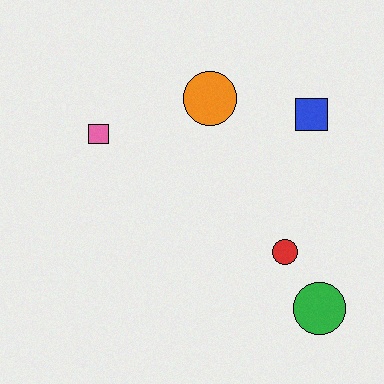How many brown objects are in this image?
There are no brown objects.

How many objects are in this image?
There are 5 objects.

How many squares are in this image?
There are 2 squares.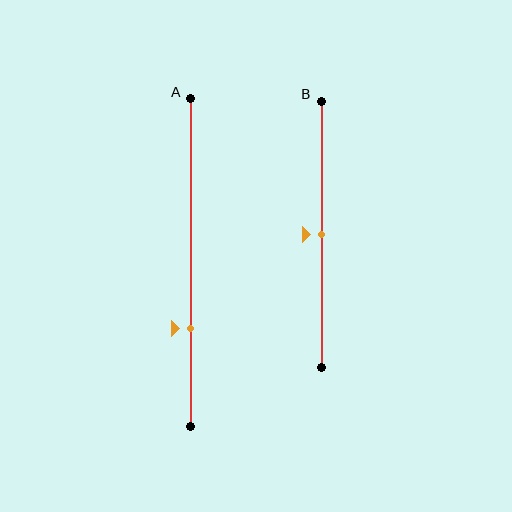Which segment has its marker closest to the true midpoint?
Segment B has its marker closest to the true midpoint.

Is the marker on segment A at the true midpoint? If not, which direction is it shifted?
No, the marker on segment A is shifted downward by about 20% of the segment length.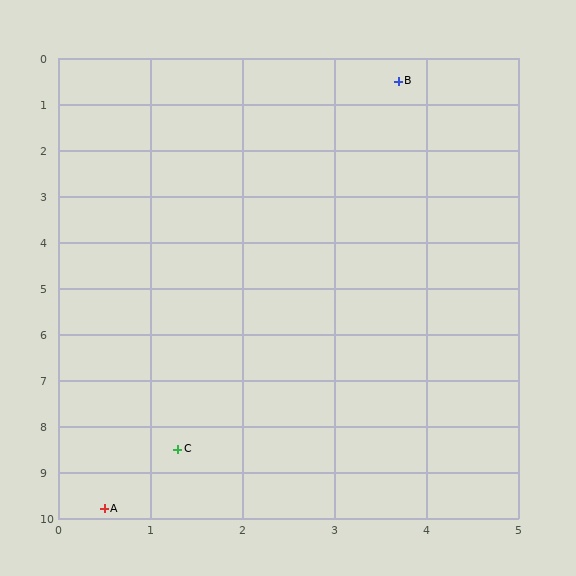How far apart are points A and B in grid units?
Points A and B are about 9.8 grid units apart.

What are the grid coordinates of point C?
Point C is at approximately (1.3, 8.5).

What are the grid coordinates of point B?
Point B is at approximately (3.7, 0.5).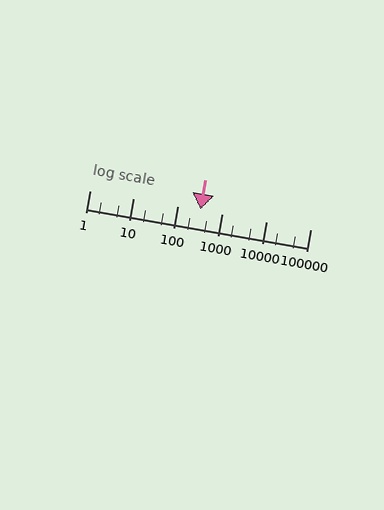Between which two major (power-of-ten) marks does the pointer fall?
The pointer is between 100 and 1000.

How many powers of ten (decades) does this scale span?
The scale spans 5 decades, from 1 to 100000.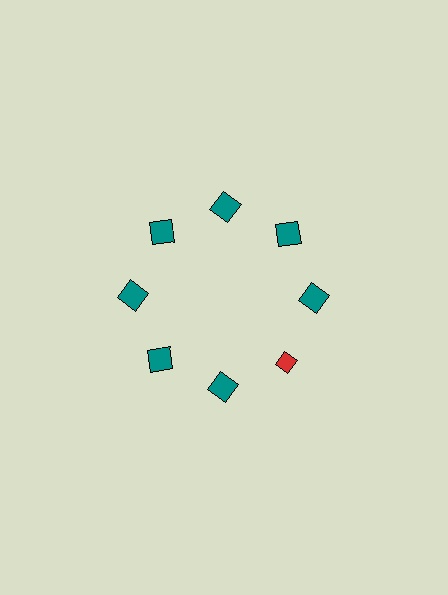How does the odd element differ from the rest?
It differs in both color (red instead of teal) and shape (diamond instead of square).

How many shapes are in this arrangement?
There are 8 shapes arranged in a ring pattern.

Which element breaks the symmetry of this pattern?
The red diamond at roughly the 4 o'clock position breaks the symmetry. All other shapes are teal squares.